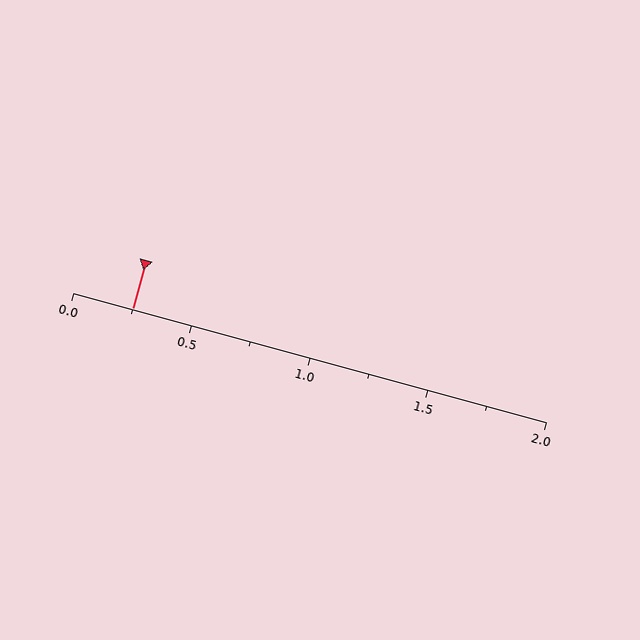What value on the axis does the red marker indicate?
The marker indicates approximately 0.25.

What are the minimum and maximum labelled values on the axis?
The axis runs from 0.0 to 2.0.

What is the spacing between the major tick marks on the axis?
The major ticks are spaced 0.5 apart.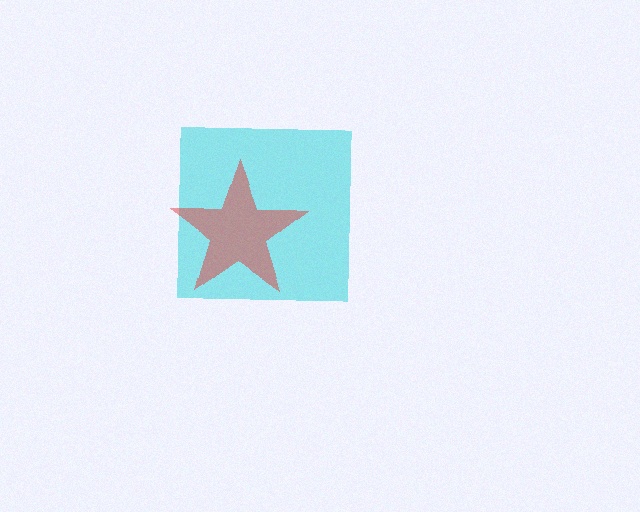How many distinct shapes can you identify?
There are 2 distinct shapes: a cyan square, a red star.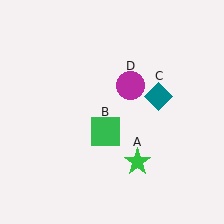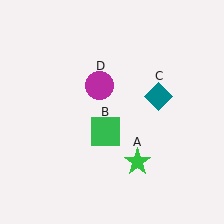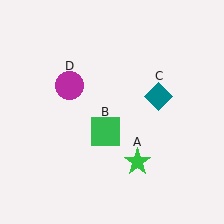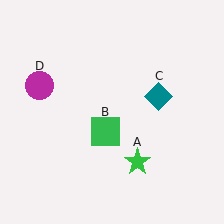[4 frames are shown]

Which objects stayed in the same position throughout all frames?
Green star (object A) and green square (object B) and teal diamond (object C) remained stationary.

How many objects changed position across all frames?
1 object changed position: magenta circle (object D).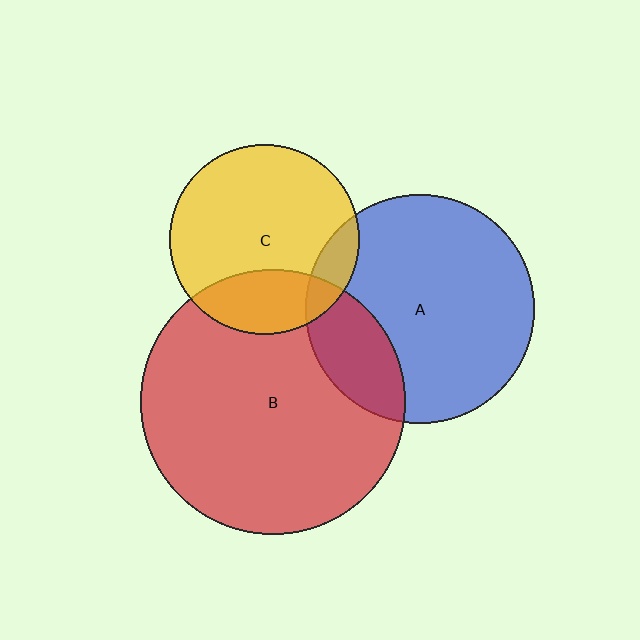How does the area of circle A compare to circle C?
Approximately 1.5 times.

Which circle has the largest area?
Circle B (red).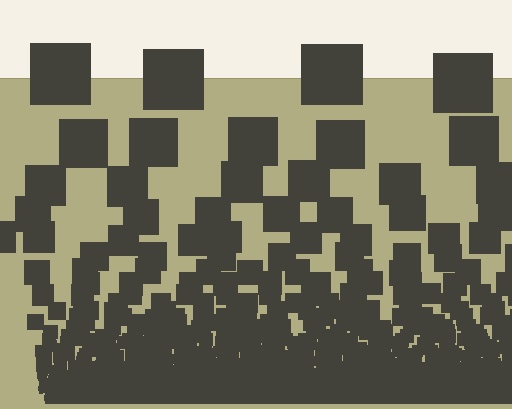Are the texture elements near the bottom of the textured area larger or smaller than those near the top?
Smaller. The gradient is inverted — elements near the bottom are smaller and denser.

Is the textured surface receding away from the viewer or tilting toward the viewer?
The surface appears to tilt toward the viewer. Texture elements get larger and sparser toward the top.